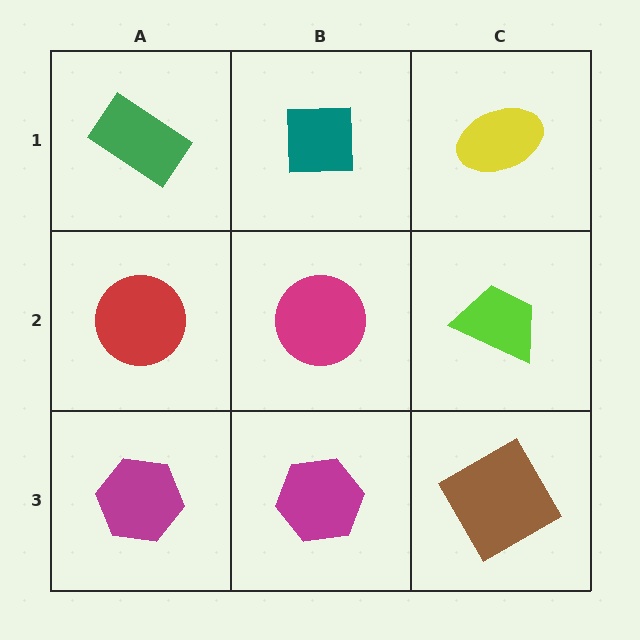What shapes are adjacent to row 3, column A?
A red circle (row 2, column A), a magenta hexagon (row 3, column B).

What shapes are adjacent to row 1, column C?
A lime trapezoid (row 2, column C), a teal square (row 1, column B).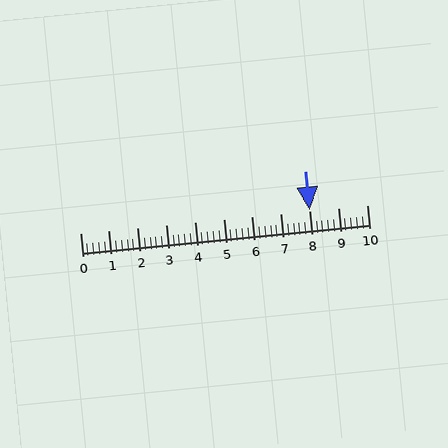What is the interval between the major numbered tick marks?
The major tick marks are spaced 1 units apart.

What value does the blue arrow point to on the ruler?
The blue arrow points to approximately 8.0.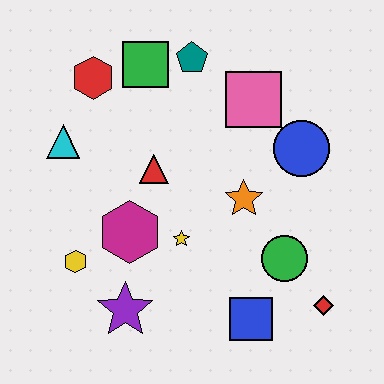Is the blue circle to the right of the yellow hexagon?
Yes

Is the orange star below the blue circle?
Yes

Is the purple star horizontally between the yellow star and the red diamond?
No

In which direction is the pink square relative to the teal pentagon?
The pink square is to the right of the teal pentagon.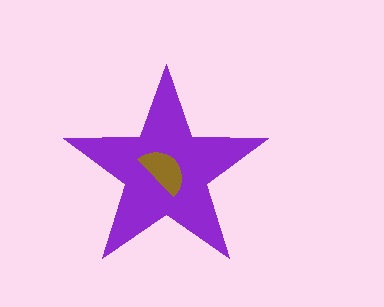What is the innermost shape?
The brown semicircle.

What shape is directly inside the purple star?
The brown semicircle.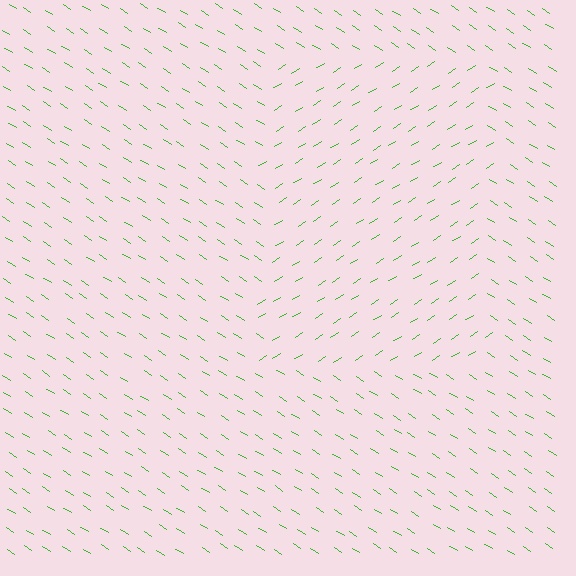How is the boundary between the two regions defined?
The boundary is defined purely by a change in line orientation (approximately 66 degrees difference). All lines are the same color and thickness.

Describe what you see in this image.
The image is filled with small green line segments. A rectangle region in the image has lines oriented differently from the surrounding lines, creating a visible texture boundary.